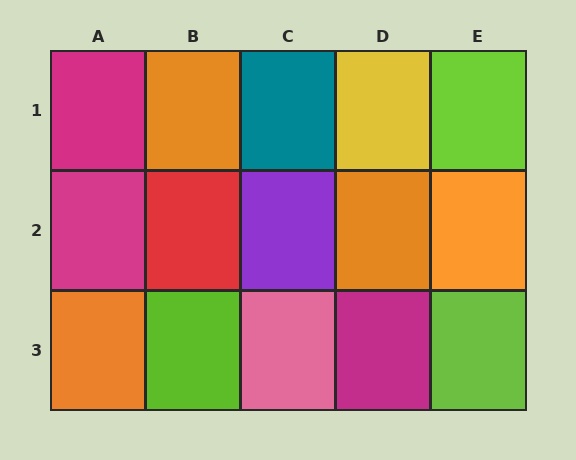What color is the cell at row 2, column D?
Orange.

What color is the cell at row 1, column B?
Orange.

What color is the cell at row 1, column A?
Magenta.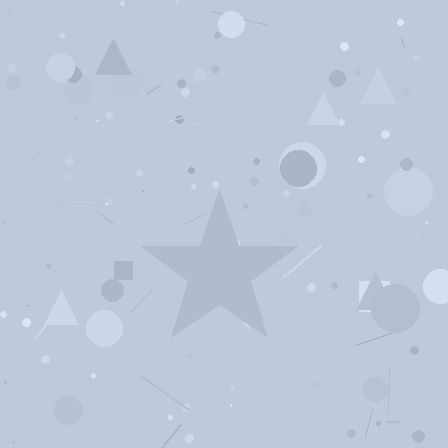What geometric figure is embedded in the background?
A star is embedded in the background.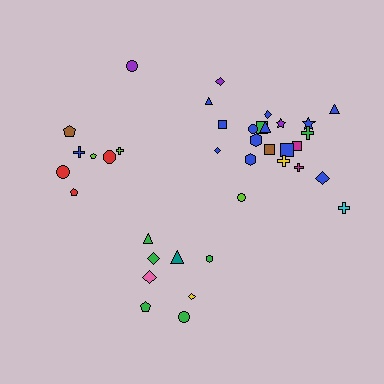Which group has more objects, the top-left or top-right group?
The top-right group.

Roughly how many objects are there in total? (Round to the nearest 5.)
Roughly 40 objects in total.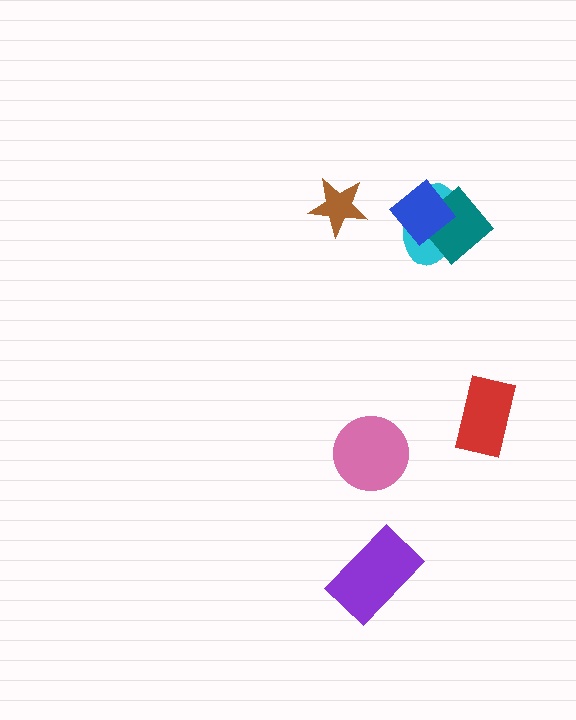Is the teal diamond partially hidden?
Yes, it is partially covered by another shape.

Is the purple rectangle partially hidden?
No, no other shape covers it.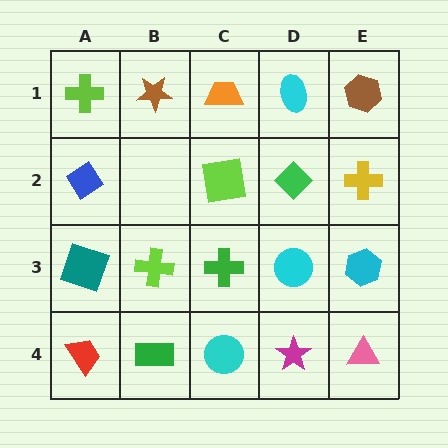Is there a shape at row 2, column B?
No, that cell is empty.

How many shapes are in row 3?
5 shapes.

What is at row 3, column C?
A green cross.